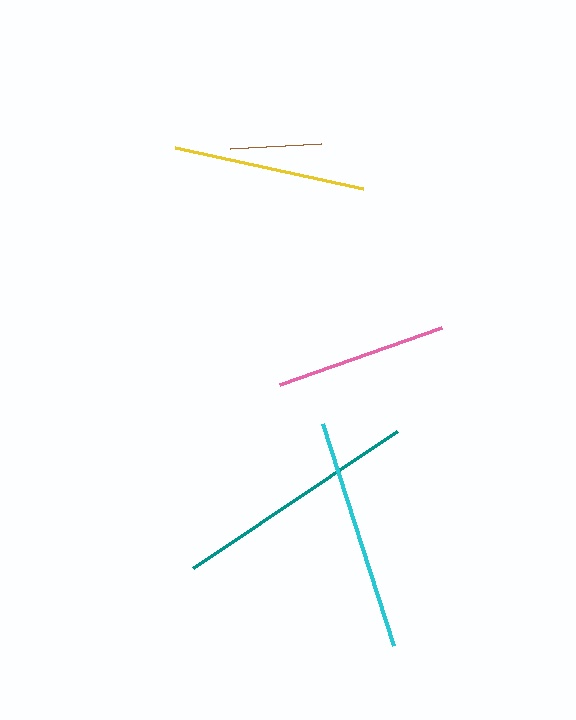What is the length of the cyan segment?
The cyan segment is approximately 233 pixels long.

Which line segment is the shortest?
The brown line is the shortest at approximately 92 pixels.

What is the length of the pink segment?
The pink segment is approximately 172 pixels long.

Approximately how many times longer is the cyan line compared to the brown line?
The cyan line is approximately 2.5 times the length of the brown line.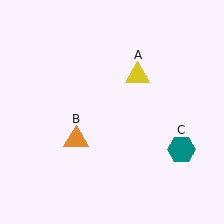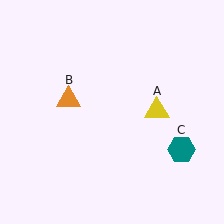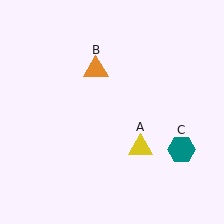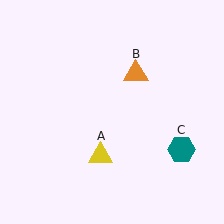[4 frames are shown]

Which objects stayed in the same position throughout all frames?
Teal hexagon (object C) remained stationary.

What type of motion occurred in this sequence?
The yellow triangle (object A), orange triangle (object B) rotated clockwise around the center of the scene.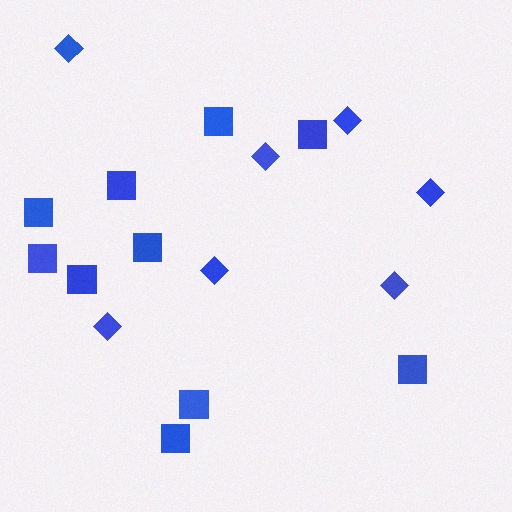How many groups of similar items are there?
There are 2 groups: one group of diamonds (7) and one group of squares (10).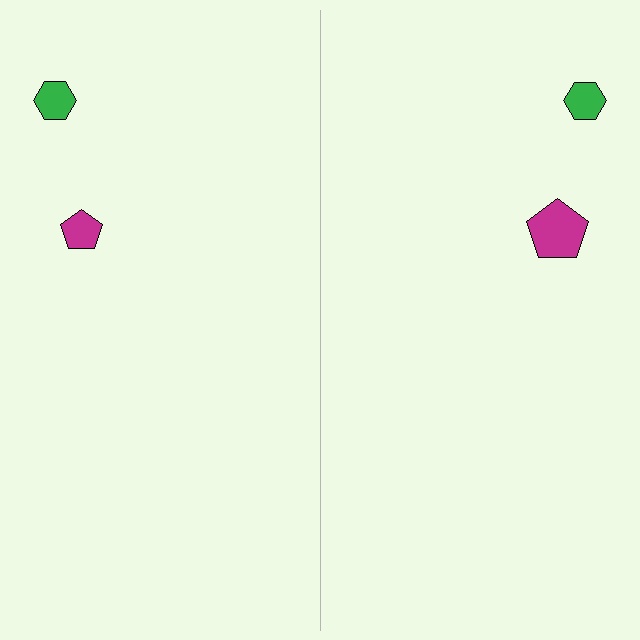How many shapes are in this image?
There are 4 shapes in this image.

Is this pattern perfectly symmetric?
No, the pattern is not perfectly symmetric. The magenta pentagon on the right side has a different size than its mirror counterpart.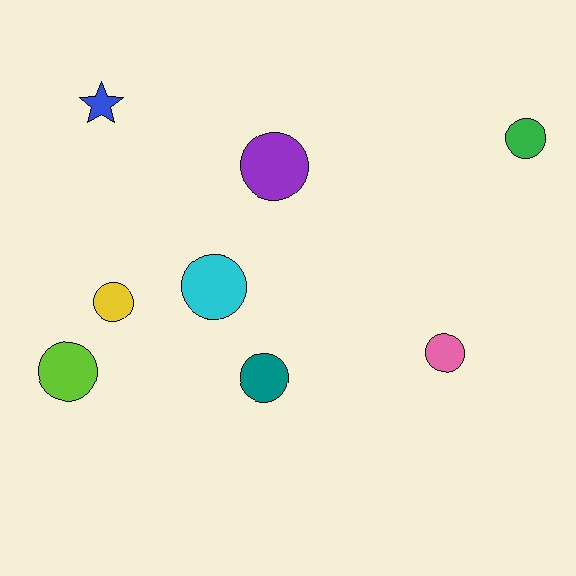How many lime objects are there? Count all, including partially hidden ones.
There is 1 lime object.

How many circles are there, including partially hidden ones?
There are 7 circles.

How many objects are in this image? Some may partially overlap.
There are 8 objects.